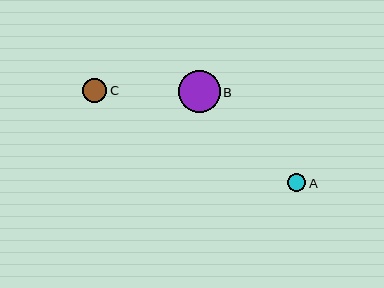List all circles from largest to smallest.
From largest to smallest: B, C, A.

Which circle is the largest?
Circle B is the largest with a size of approximately 42 pixels.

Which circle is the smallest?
Circle A is the smallest with a size of approximately 18 pixels.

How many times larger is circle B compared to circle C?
Circle B is approximately 1.7 times the size of circle C.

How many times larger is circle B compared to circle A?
Circle B is approximately 2.3 times the size of circle A.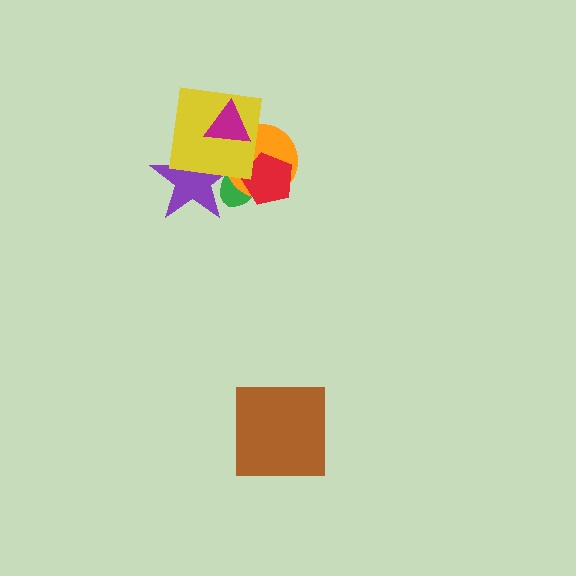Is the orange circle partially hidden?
Yes, it is partially covered by another shape.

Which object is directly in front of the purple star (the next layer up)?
The yellow square is directly in front of the purple star.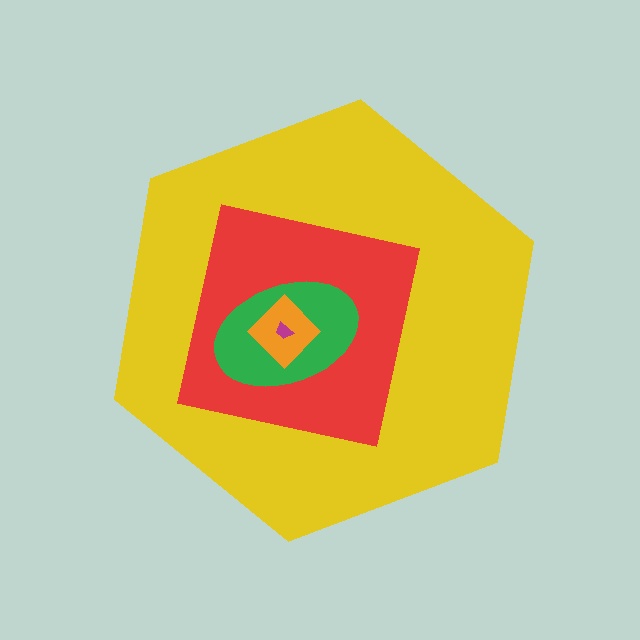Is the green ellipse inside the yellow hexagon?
Yes.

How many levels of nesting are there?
5.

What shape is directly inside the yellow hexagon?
The red square.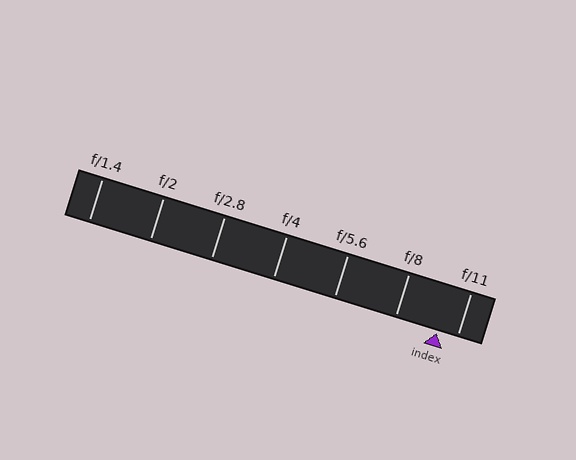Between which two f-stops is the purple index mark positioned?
The index mark is between f/8 and f/11.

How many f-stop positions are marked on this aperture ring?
There are 7 f-stop positions marked.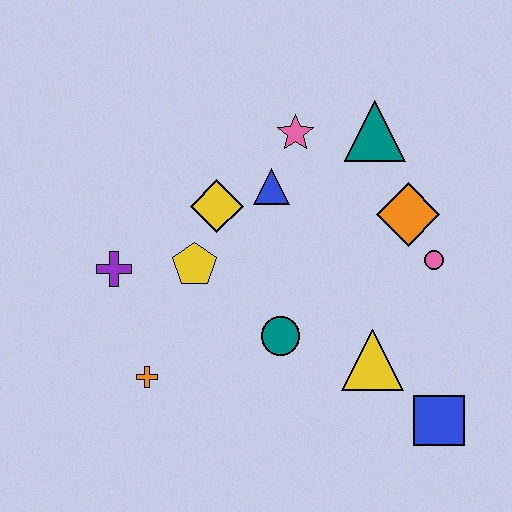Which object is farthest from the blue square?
The purple cross is farthest from the blue square.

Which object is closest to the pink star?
The blue triangle is closest to the pink star.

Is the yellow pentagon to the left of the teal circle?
Yes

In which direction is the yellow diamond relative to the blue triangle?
The yellow diamond is to the left of the blue triangle.